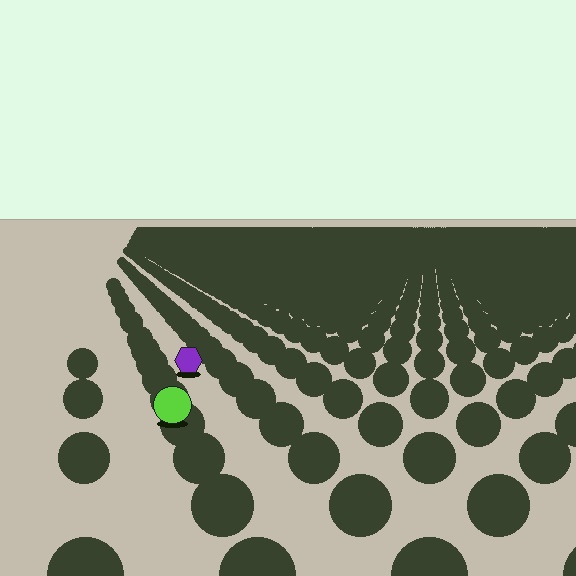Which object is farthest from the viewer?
The purple hexagon is farthest from the viewer. It appears smaller and the ground texture around it is denser.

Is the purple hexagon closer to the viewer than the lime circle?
No. The lime circle is closer — you can tell from the texture gradient: the ground texture is coarser near it.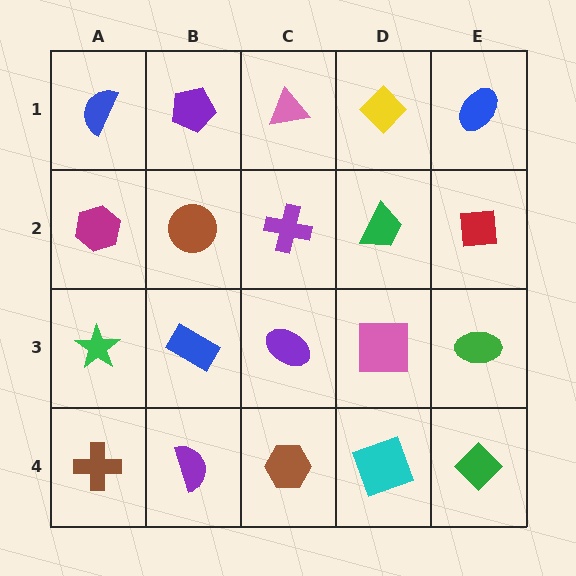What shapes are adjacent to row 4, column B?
A blue rectangle (row 3, column B), a brown cross (row 4, column A), a brown hexagon (row 4, column C).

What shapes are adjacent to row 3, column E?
A red square (row 2, column E), a green diamond (row 4, column E), a pink square (row 3, column D).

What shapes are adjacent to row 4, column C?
A purple ellipse (row 3, column C), a purple semicircle (row 4, column B), a cyan square (row 4, column D).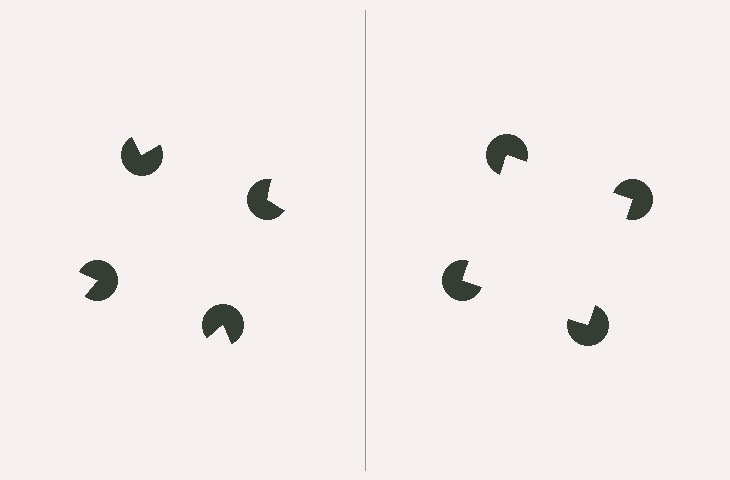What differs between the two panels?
The pac-man discs are positioned identically on both sides; only the wedge orientations differ. On the right they align to a square; on the left they are misaligned.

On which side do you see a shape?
An illusory square appears on the right side. On the left side the wedge cuts are rotated, so no coherent shape forms.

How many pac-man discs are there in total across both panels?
8 — 4 on each side.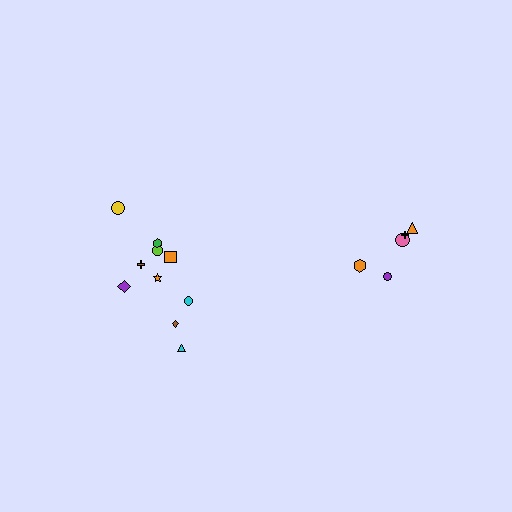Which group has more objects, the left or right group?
The left group.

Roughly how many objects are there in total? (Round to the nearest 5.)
Roughly 15 objects in total.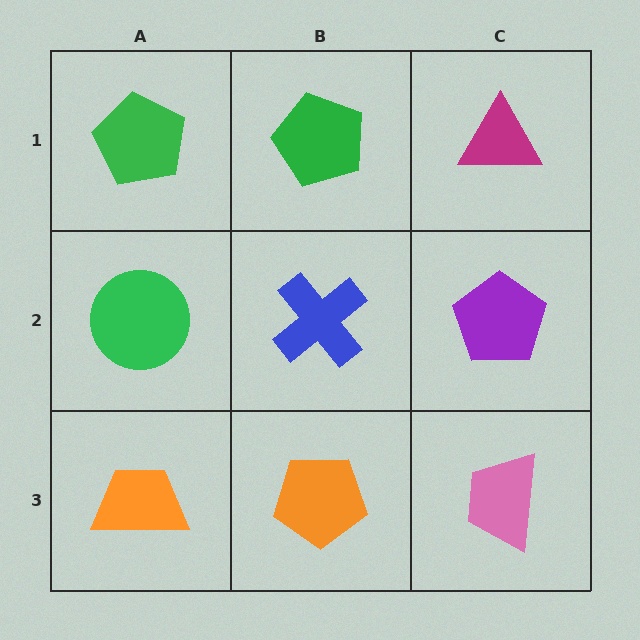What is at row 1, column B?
A green pentagon.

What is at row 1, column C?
A magenta triangle.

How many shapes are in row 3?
3 shapes.